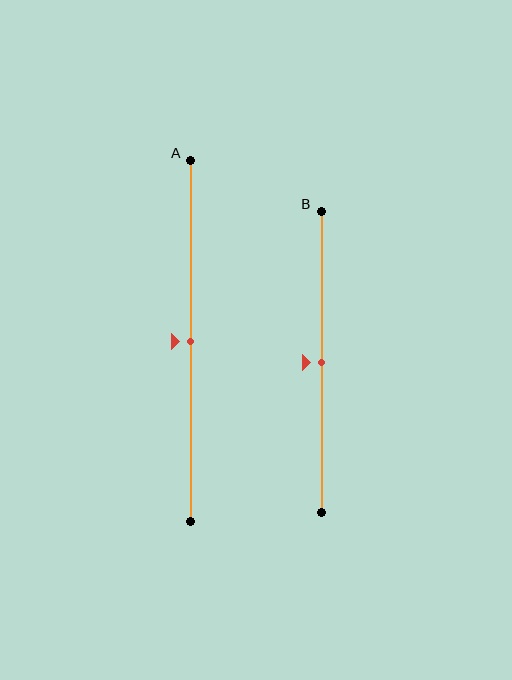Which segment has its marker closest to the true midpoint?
Segment A has its marker closest to the true midpoint.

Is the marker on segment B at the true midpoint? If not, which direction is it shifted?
Yes, the marker on segment B is at the true midpoint.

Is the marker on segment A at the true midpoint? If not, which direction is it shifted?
Yes, the marker on segment A is at the true midpoint.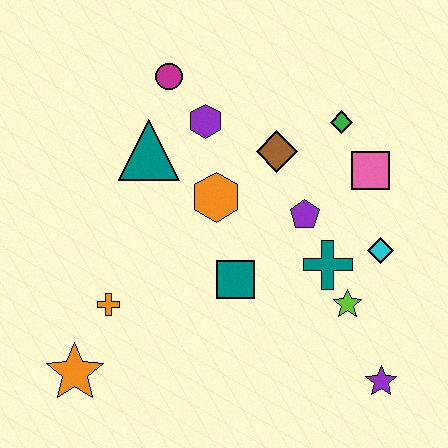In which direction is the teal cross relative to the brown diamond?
The teal cross is below the brown diamond.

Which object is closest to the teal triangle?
The purple hexagon is closest to the teal triangle.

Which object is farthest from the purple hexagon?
The purple star is farthest from the purple hexagon.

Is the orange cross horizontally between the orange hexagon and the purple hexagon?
No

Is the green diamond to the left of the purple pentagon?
No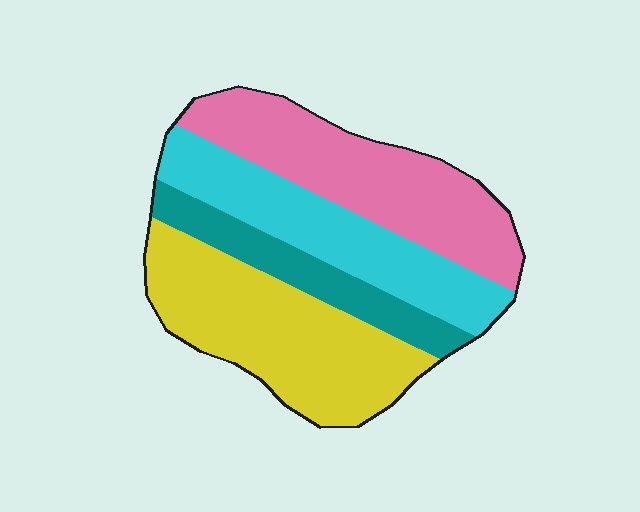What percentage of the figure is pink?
Pink takes up about one third (1/3) of the figure.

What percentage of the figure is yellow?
Yellow takes up between a sixth and a third of the figure.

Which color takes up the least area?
Teal, at roughly 15%.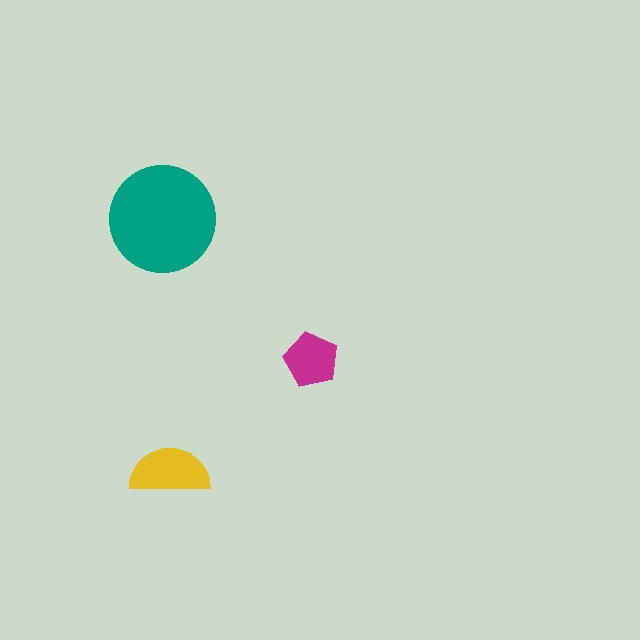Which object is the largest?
The teal circle.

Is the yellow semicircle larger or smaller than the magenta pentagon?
Larger.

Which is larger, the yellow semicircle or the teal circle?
The teal circle.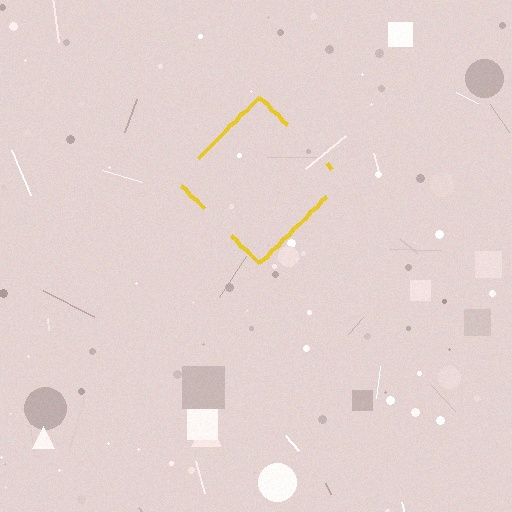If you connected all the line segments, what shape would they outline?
They would outline a diamond.